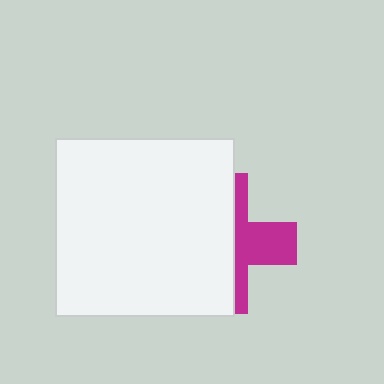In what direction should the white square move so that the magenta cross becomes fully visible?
The white square should move left. That is the shortest direction to clear the overlap and leave the magenta cross fully visible.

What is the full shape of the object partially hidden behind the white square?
The partially hidden object is a magenta cross.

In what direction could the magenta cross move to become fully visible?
The magenta cross could move right. That would shift it out from behind the white square entirely.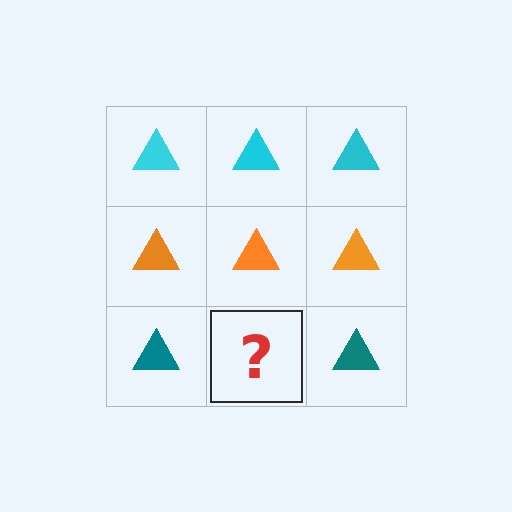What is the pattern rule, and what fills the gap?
The rule is that each row has a consistent color. The gap should be filled with a teal triangle.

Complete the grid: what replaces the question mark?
The question mark should be replaced with a teal triangle.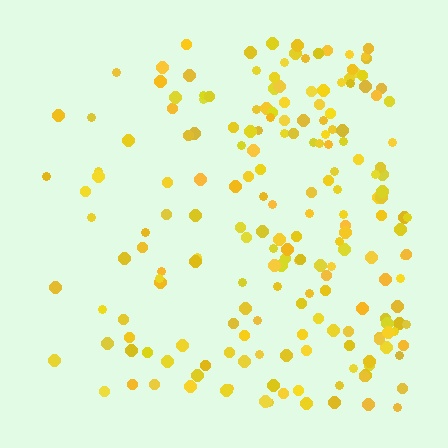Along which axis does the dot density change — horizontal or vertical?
Horizontal.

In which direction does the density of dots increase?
From left to right, with the right side densest.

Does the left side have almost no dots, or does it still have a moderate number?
Still a moderate number, just noticeably fewer than the right.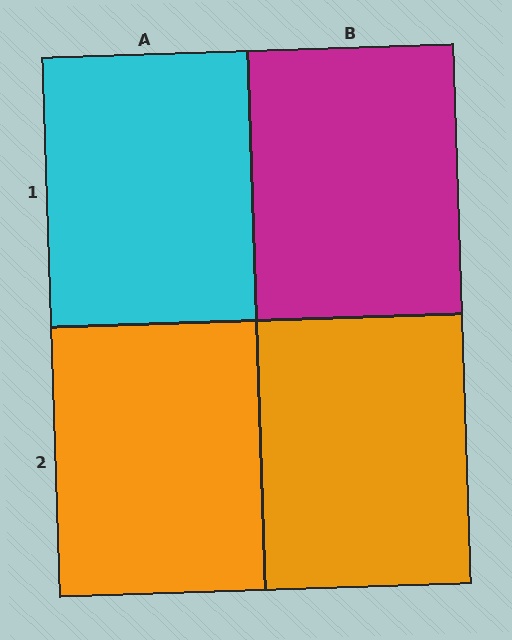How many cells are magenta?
1 cell is magenta.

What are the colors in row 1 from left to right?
Cyan, magenta.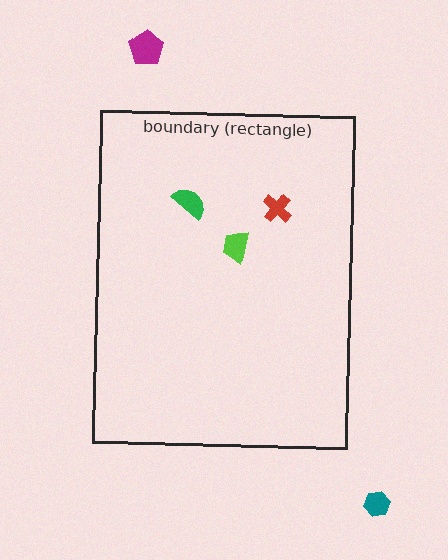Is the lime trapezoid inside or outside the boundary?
Inside.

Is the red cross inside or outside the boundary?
Inside.